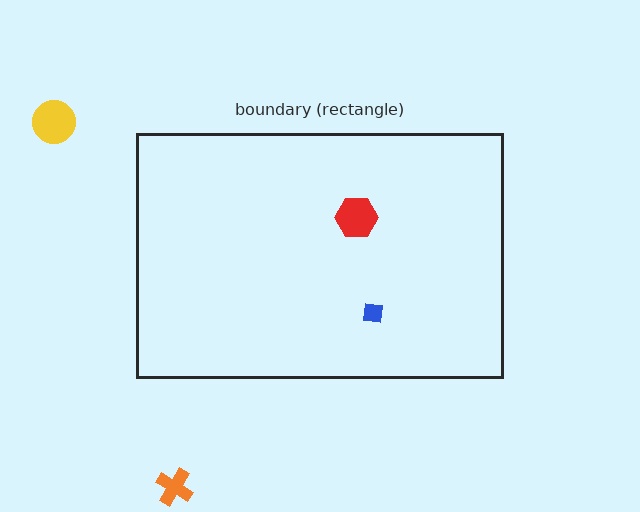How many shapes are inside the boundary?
2 inside, 2 outside.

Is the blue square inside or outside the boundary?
Inside.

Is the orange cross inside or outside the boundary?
Outside.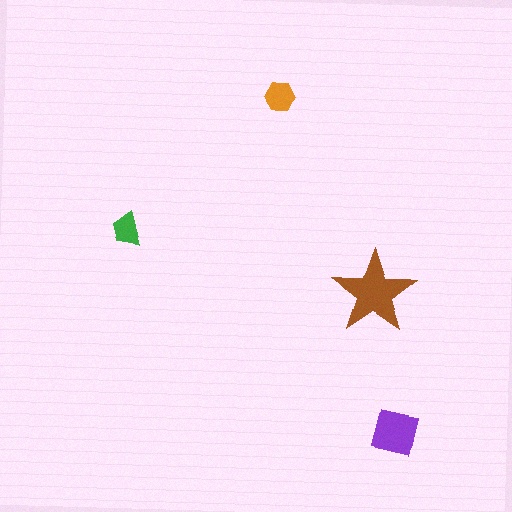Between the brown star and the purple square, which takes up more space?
The brown star.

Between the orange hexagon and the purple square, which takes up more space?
The purple square.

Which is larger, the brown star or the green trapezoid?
The brown star.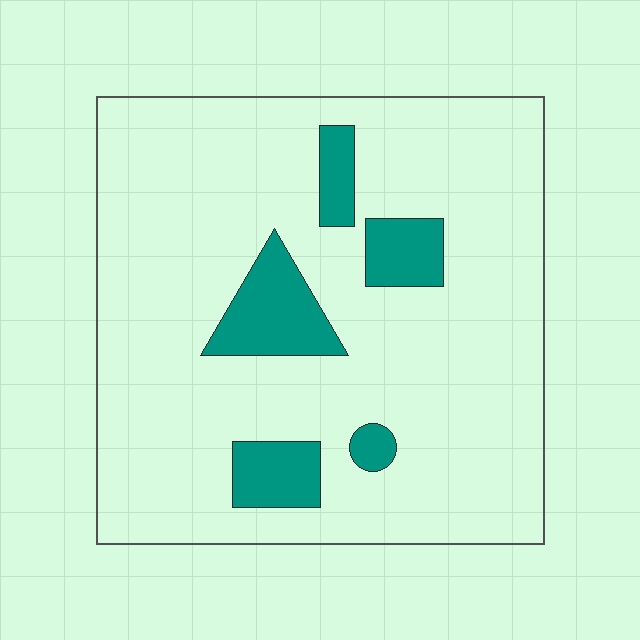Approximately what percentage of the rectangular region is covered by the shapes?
Approximately 15%.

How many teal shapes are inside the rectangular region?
5.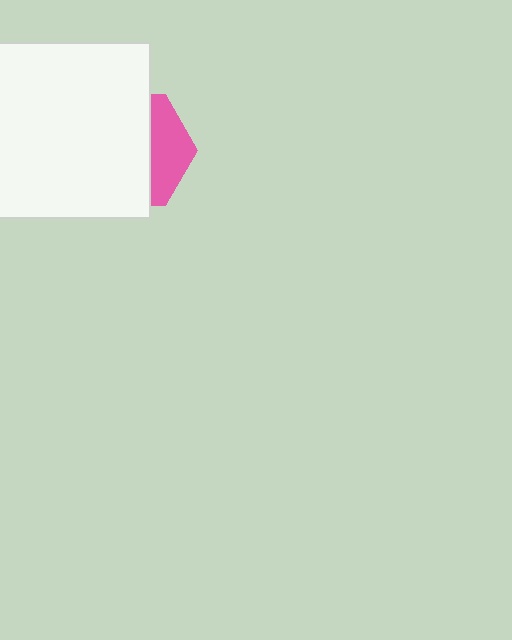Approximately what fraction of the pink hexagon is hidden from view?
Roughly 69% of the pink hexagon is hidden behind the white square.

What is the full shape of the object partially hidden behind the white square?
The partially hidden object is a pink hexagon.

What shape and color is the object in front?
The object in front is a white square.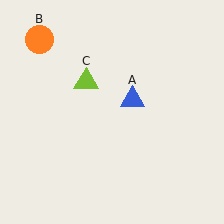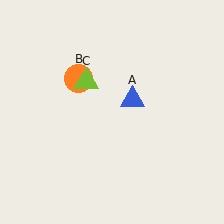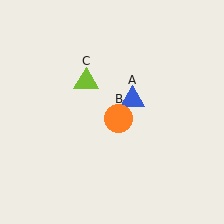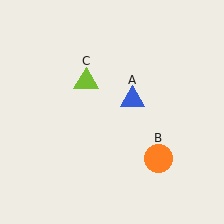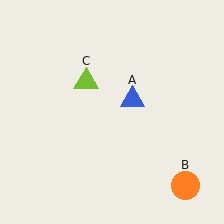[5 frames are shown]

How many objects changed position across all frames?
1 object changed position: orange circle (object B).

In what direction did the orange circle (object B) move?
The orange circle (object B) moved down and to the right.